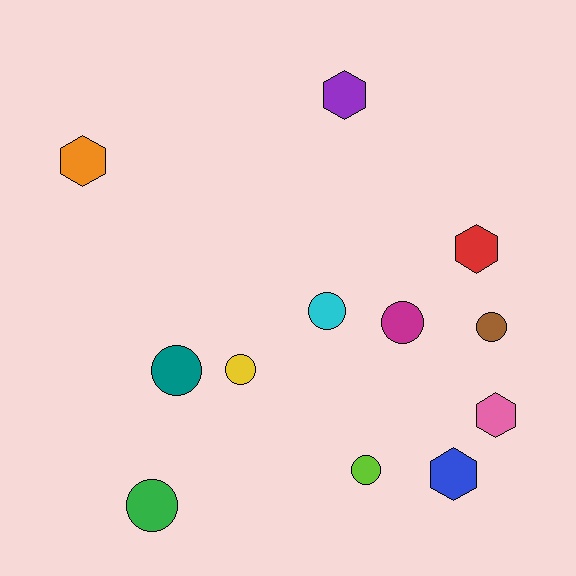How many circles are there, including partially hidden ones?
There are 7 circles.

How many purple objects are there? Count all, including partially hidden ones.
There is 1 purple object.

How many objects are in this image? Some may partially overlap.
There are 12 objects.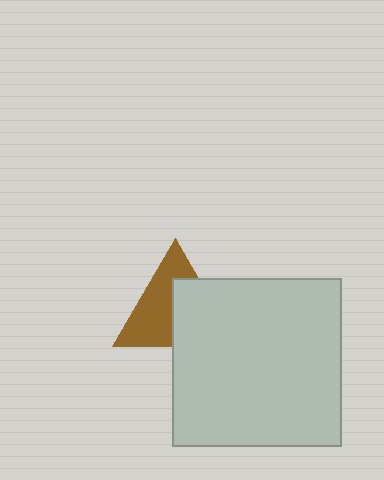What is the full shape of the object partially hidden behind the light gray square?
The partially hidden object is a brown triangle.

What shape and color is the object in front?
The object in front is a light gray square.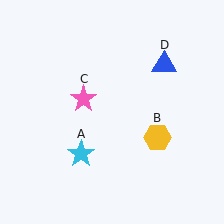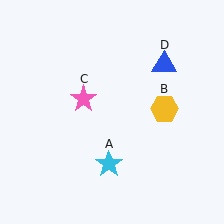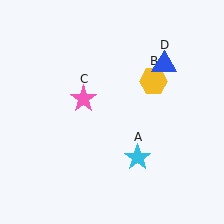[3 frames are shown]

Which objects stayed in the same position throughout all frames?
Pink star (object C) and blue triangle (object D) remained stationary.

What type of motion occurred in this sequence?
The cyan star (object A), yellow hexagon (object B) rotated counterclockwise around the center of the scene.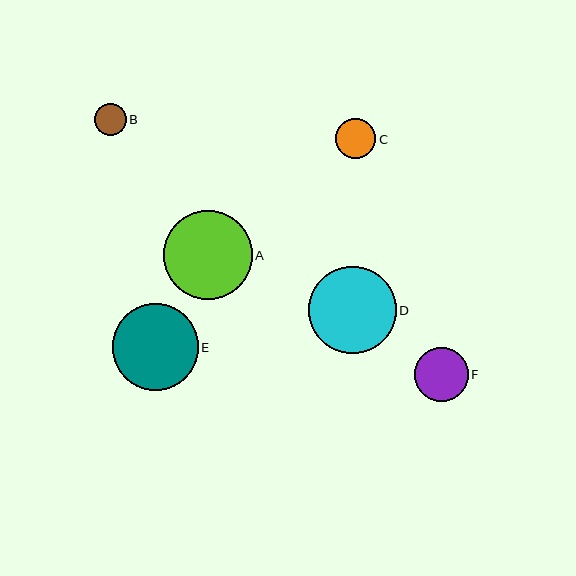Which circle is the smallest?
Circle B is the smallest with a size of approximately 32 pixels.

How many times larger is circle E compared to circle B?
Circle E is approximately 2.7 times the size of circle B.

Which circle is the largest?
Circle A is the largest with a size of approximately 89 pixels.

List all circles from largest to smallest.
From largest to smallest: A, D, E, F, C, B.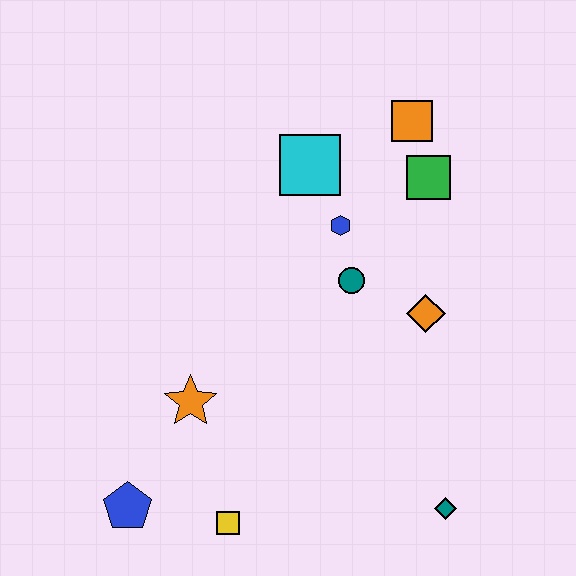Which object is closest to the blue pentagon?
The yellow square is closest to the blue pentagon.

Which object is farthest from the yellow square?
The orange square is farthest from the yellow square.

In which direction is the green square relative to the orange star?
The green square is to the right of the orange star.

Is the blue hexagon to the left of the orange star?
No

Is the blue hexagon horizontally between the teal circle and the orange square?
No